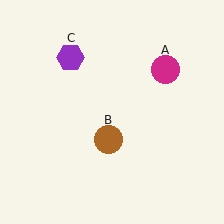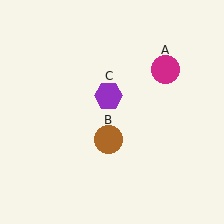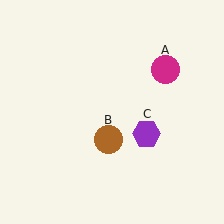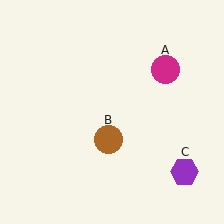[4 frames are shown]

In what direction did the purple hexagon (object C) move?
The purple hexagon (object C) moved down and to the right.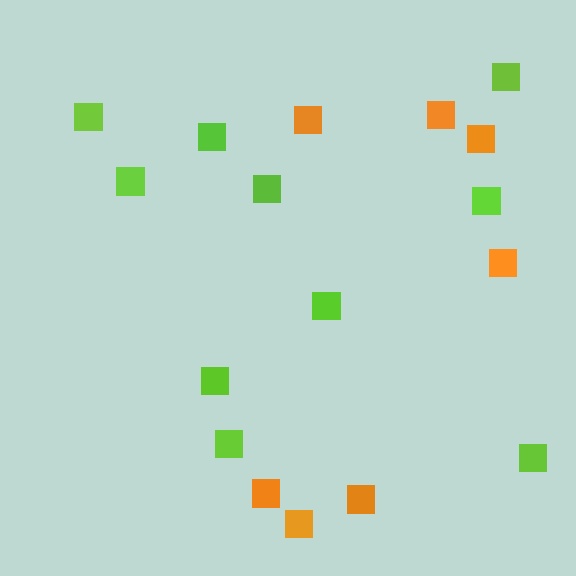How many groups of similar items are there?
There are 2 groups: one group of lime squares (10) and one group of orange squares (7).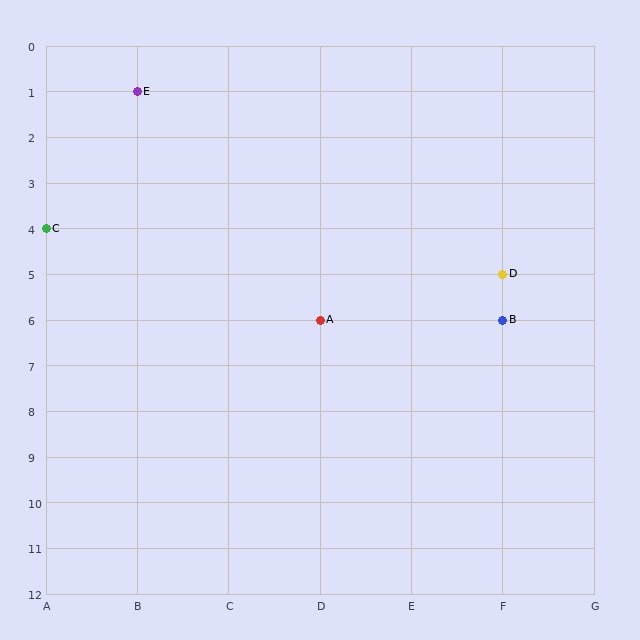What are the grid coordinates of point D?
Point D is at grid coordinates (F, 5).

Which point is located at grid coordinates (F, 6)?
Point B is at (F, 6).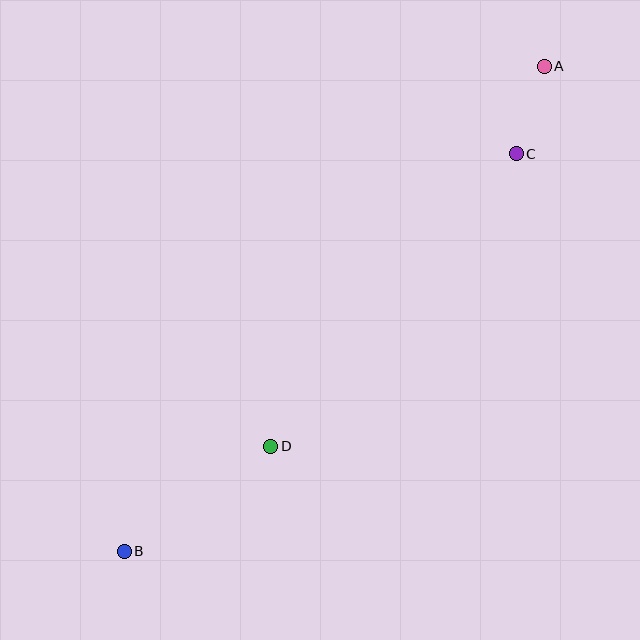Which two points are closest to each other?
Points A and C are closest to each other.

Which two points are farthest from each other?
Points A and B are farthest from each other.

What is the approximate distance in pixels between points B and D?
The distance between B and D is approximately 180 pixels.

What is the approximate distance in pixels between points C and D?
The distance between C and D is approximately 382 pixels.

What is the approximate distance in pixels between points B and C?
The distance between B and C is approximately 558 pixels.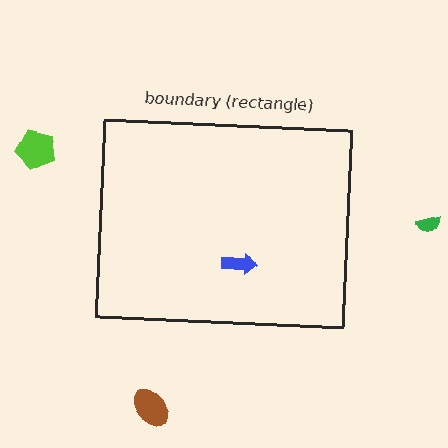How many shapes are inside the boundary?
1 inside, 3 outside.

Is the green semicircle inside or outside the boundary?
Outside.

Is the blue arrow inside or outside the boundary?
Inside.